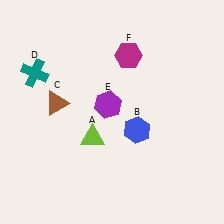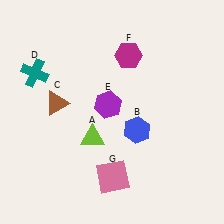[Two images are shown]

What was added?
A pink square (G) was added in Image 2.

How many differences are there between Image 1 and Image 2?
There is 1 difference between the two images.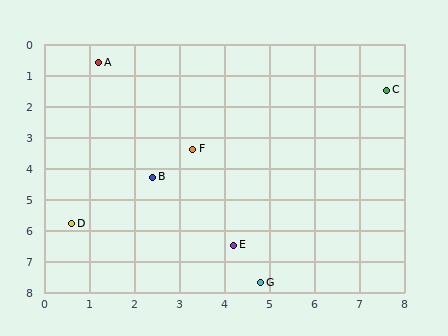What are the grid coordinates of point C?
Point C is at approximately (7.6, 1.5).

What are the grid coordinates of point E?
Point E is at approximately (4.2, 6.5).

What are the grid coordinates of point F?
Point F is at approximately (3.3, 3.4).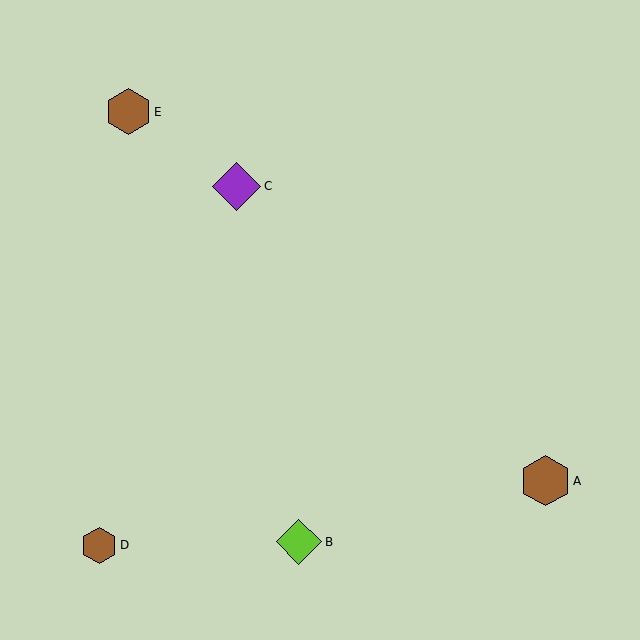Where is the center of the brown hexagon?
The center of the brown hexagon is at (99, 545).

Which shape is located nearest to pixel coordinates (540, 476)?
The brown hexagon (labeled A) at (545, 481) is nearest to that location.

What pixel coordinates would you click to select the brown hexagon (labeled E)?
Click at (129, 112) to select the brown hexagon E.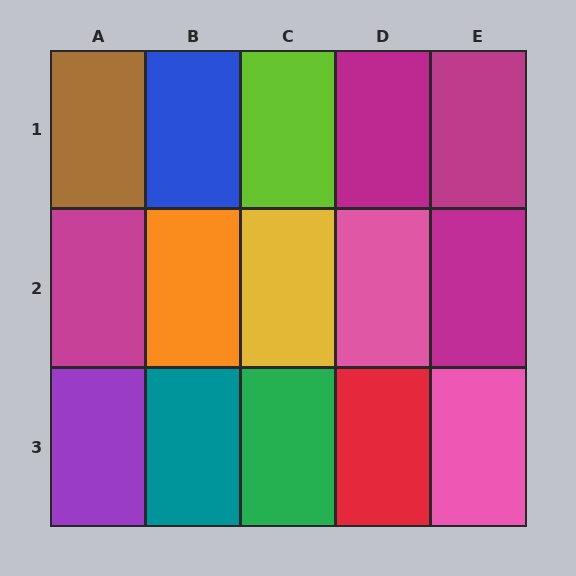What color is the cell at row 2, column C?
Yellow.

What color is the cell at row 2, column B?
Orange.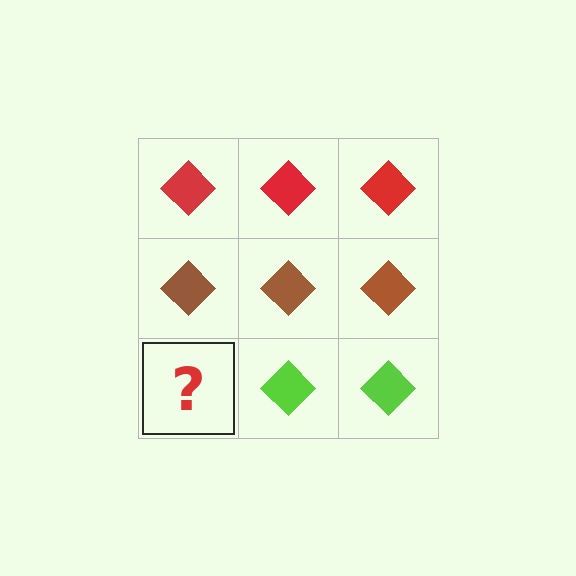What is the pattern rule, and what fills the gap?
The rule is that each row has a consistent color. The gap should be filled with a lime diamond.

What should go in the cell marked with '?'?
The missing cell should contain a lime diamond.